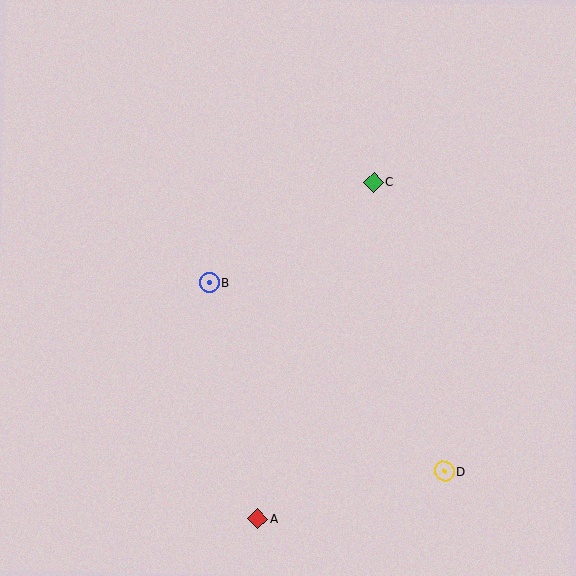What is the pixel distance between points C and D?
The distance between C and D is 298 pixels.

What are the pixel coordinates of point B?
Point B is at (209, 282).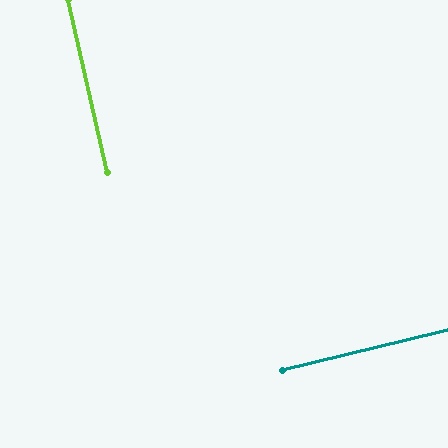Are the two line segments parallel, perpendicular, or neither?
Perpendicular — they meet at approximately 89°.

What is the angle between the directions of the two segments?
Approximately 89 degrees.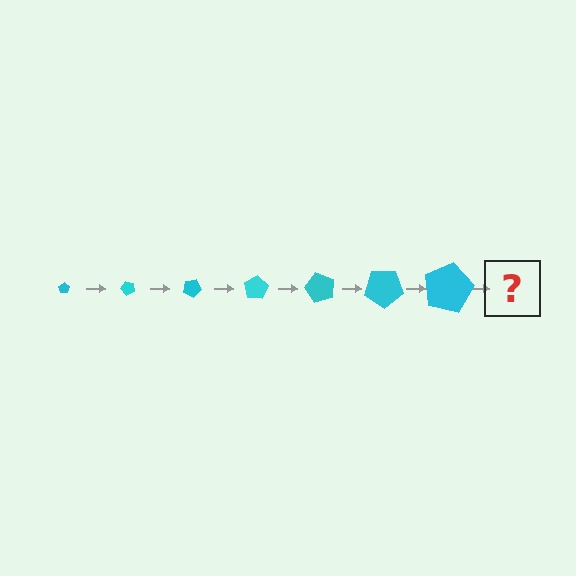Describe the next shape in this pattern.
It should be a pentagon, larger than the previous one and rotated 350 degrees from the start.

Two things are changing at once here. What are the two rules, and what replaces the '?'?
The two rules are that the pentagon grows larger each step and it rotates 50 degrees each step. The '?' should be a pentagon, larger than the previous one and rotated 350 degrees from the start.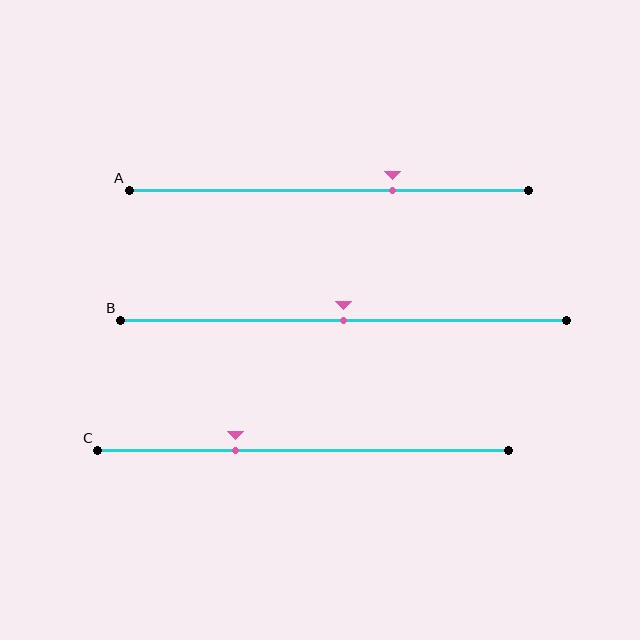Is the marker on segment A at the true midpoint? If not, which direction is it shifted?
No, the marker on segment A is shifted to the right by about 16% of the segment length.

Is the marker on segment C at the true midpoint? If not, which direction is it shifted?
No, the marker on segment C is shifted to the left by about 16% of the segment length.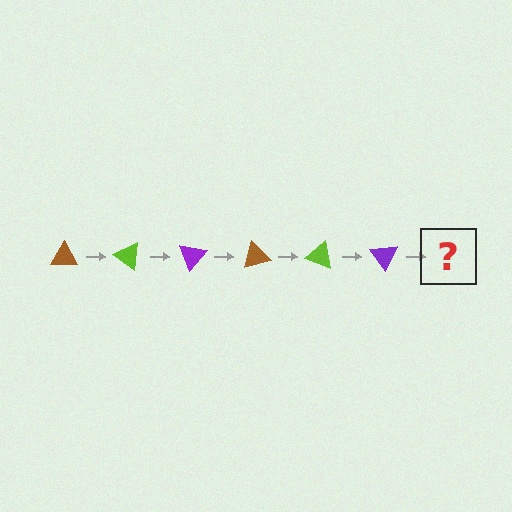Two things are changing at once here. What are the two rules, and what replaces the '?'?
The two rules are that it rotates 35 degrees each step and the color cycles through brown, lime, and purple. The '?' should be a brown triangle, rotated 210 degrees from the start.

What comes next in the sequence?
The next element should be a brown triangle, rotated 210 degrees from the start.